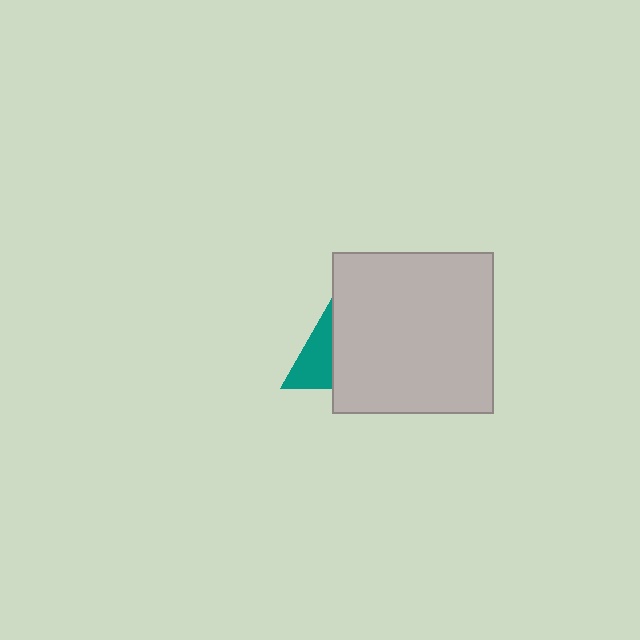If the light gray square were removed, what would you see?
You would see the complete teal triangle.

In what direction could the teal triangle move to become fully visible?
The teal triangle could move left. That would shift it out from behind the light gray square entirely.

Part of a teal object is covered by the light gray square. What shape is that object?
It is a triangle.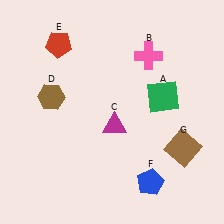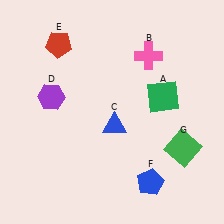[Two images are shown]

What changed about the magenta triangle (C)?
In Image 1, C is magenta. In Image 2, it changed to blue.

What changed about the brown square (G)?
In Image 1, G is brown. In Image 2, it changed to green.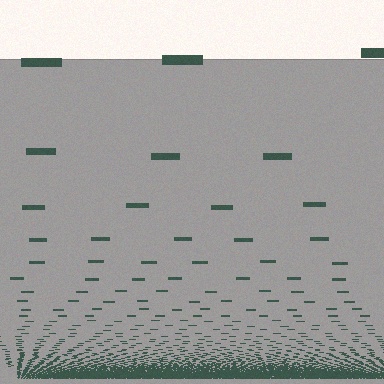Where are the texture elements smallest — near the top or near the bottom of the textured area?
Near the bottom.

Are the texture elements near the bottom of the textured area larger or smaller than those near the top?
Smaller. The gradient is inverted — elements near the bottom are smaller and denser.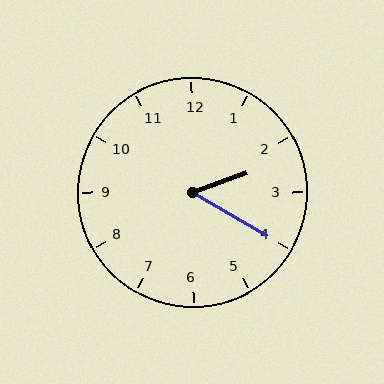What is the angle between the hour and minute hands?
Approximately 50 degrees.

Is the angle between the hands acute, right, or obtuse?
It is acute.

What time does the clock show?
2:20.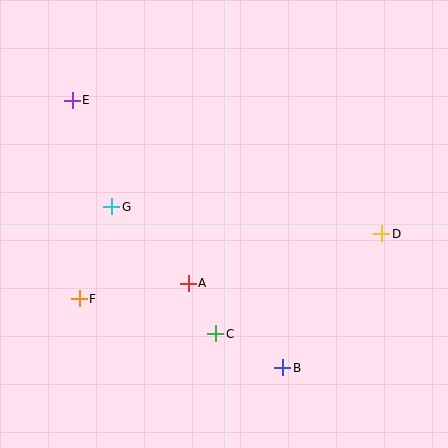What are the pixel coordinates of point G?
Point G is at (112, 207).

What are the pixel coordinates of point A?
Point A is at (188, 283).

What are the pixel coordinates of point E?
Point E is at (72, 100).